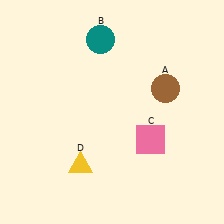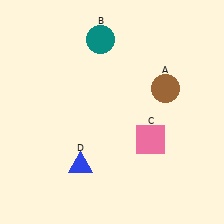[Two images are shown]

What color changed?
The triangle (D) changed from yellow in Image 1 to blue in Image 2.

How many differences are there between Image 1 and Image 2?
There is 1 difference between the two images.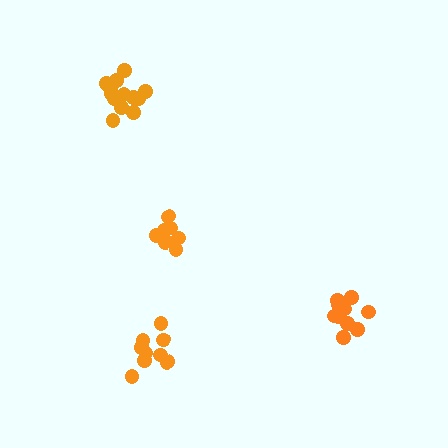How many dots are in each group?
Group 1: 13 dots, Group 2: 9 dots, Group 3: 7 dots, Group 4: 12 dots (41 total).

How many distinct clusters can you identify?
There are 4 distinct clusters.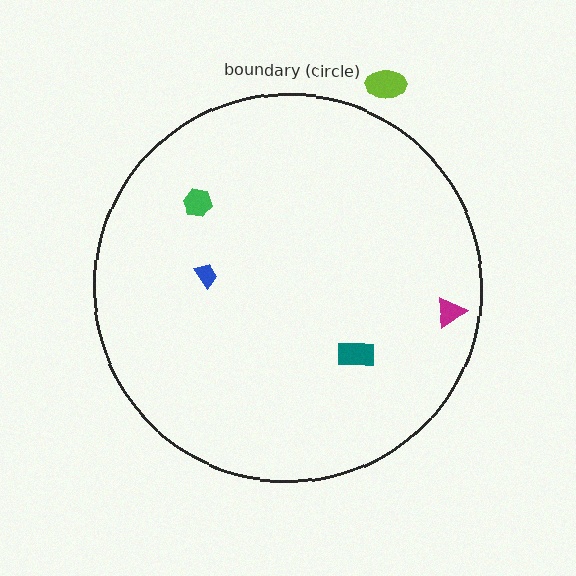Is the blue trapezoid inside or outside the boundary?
Inside.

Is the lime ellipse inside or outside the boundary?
Outside.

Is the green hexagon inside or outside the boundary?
Inside.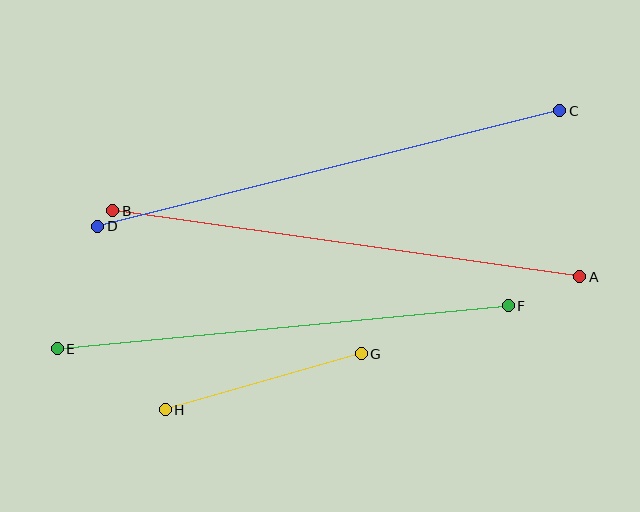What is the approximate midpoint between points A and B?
The midpoint is at approximately (346, 244) pixels.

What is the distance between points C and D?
The distance is approximately 476 pixels.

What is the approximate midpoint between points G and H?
The midpoint is at approximately (263, 382) pixels.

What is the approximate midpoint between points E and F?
The midpoint is at approximately (283, 327) pixels.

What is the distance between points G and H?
The distance is approximately 204 pixels.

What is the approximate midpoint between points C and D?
The midpoint is at approximately (329, 169) pixels.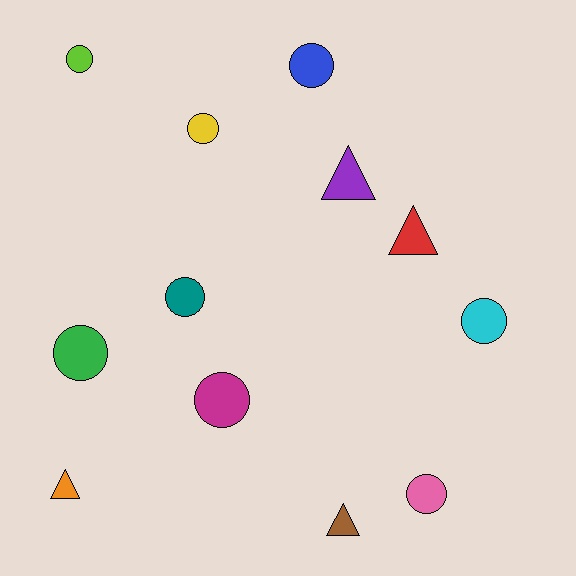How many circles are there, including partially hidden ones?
There are 8 circles.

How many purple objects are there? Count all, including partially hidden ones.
There is 1 purple object.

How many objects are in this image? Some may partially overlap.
There are 12 objects.